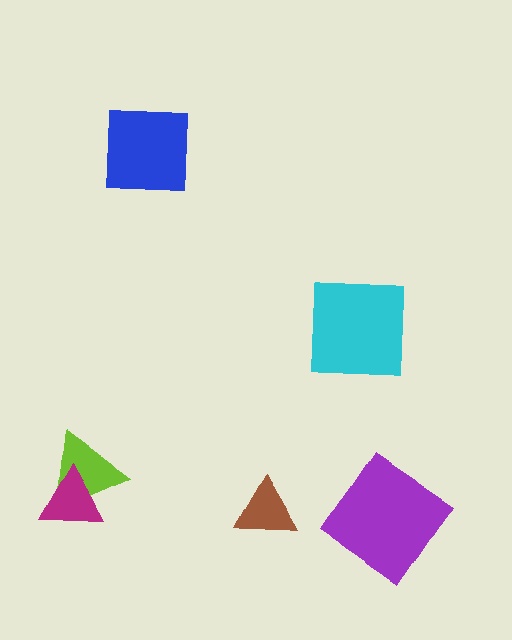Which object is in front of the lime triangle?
The magenta triangle is in front of the lime triangle.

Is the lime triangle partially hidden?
Yes, it is partially covered by another shape.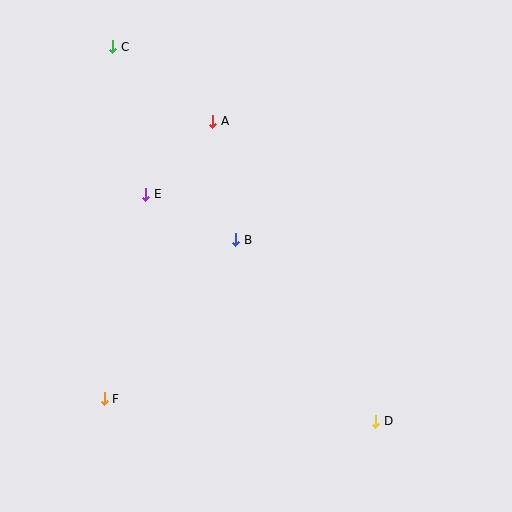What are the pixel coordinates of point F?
Point F is at (104, 399).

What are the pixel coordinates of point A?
Point A is at (213, 121).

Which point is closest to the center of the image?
Point B at (236, 240) is closest to the center.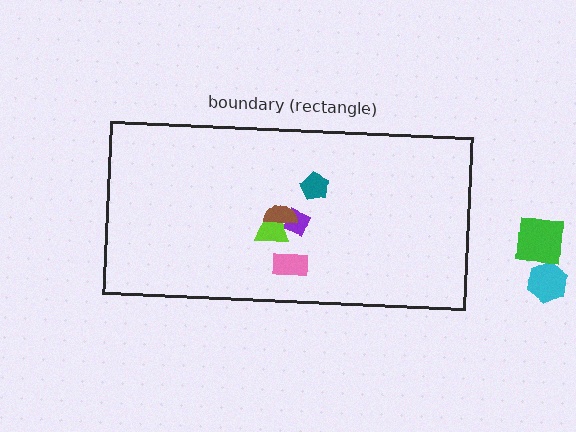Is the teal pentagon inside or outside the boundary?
Inside.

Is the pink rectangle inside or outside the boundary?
Inside.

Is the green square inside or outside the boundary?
Outside.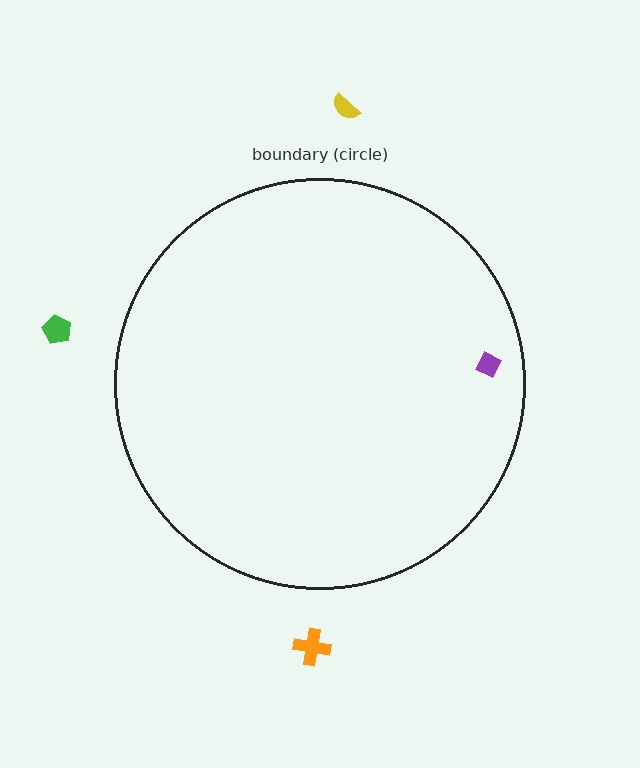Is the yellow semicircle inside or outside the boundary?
Outside.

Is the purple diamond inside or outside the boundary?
Inside.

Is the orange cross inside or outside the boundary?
Outside.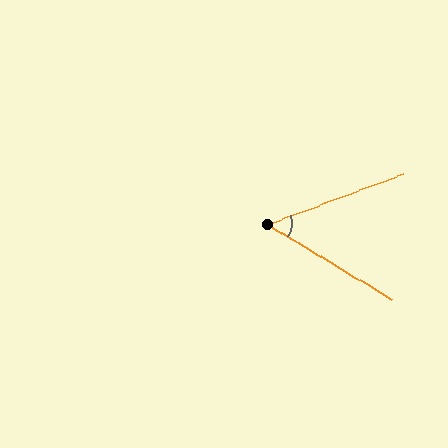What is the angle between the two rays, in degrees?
Approximately 52 degrees.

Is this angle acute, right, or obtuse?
It is acute.